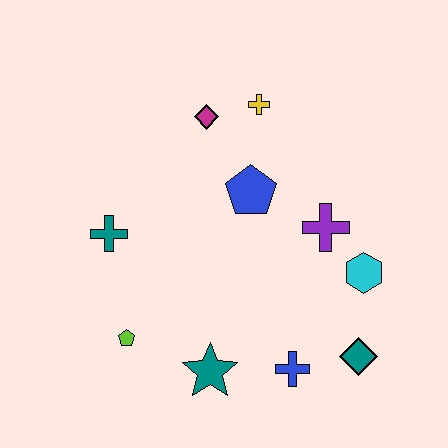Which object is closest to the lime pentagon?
The teal star is closest to the lime pentagon.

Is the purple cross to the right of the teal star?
Yes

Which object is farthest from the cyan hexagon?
The teal cross is farthest from the cyan hexagon.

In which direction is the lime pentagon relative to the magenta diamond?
The lime pentagon is below the magenta diamond.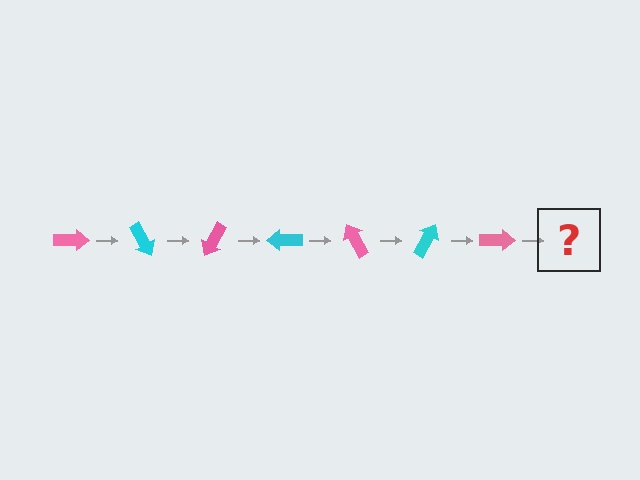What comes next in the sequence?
The next element should be a cyan arrow, rotated 420 degrees from the start.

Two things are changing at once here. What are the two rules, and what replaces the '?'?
The two rules are that it rotates 60 degrees each step and the color cycles through pink and cyan. The '?' should be a cyan arrow, rotated 420 degrees from the start.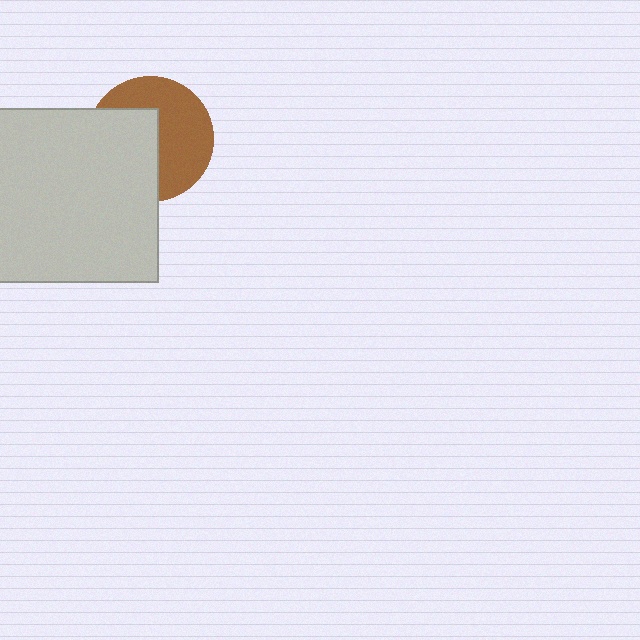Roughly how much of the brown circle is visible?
About half of it is visible (roughly 53%).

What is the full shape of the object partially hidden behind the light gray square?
The partially hidden object is a brown circle.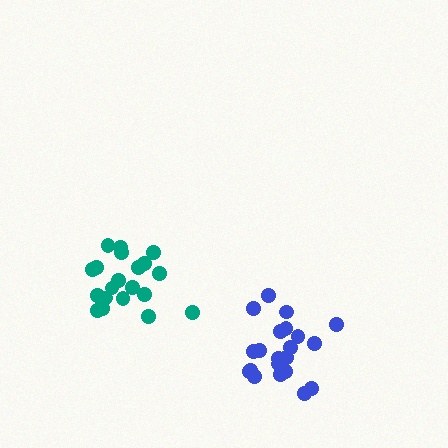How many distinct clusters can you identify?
There are 2 distinct clusters.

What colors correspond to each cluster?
The clusters are colored: blue, teal.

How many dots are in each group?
Group 1: 21 dots, Group 2: 21 dots (42 total).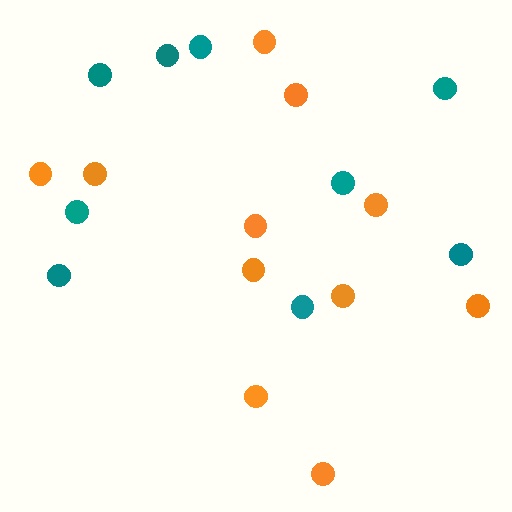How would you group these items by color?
There are 2 groups: one group of orange circles (11) and one group of teal circles (9).